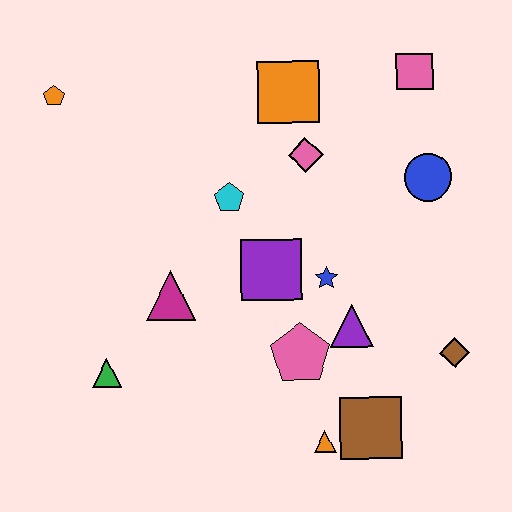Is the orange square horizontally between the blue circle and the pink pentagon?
No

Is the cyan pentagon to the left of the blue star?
Yes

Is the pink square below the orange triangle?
No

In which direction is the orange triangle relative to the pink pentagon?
The orange triangle is below the pink pentagon.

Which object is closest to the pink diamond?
The orange square is closest to the pink diamond.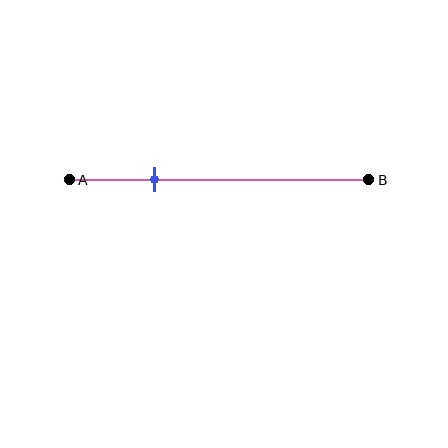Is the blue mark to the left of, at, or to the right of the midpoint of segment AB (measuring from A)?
The blue mark is to the left of the midpoint of segment AB.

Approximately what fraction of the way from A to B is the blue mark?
The blue mark is approximately 30% of the way from A to B.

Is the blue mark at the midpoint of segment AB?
No, the mark is at about 30% from A, not at the 50% midpoint.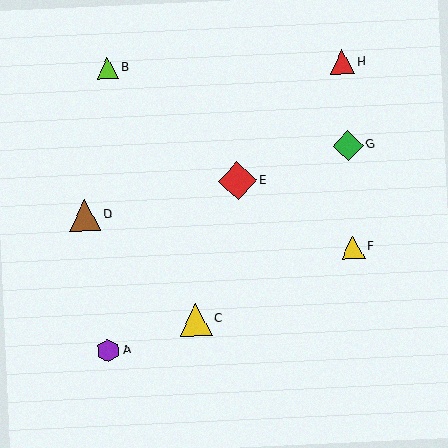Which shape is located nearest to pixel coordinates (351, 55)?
The red triangle (labeled H) at (342, 62) is nearest to that location.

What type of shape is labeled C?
Shape C is a yellow triangle.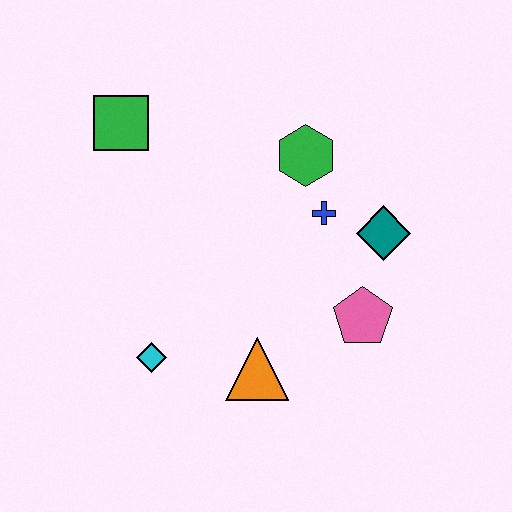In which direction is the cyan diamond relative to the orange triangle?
The cyan diamond is to the left of the orange triangle.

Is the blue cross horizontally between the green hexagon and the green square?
No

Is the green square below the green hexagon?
No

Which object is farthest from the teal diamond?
The green square is farthest from the teal diamond.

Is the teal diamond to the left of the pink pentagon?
No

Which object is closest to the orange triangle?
The cyan diamond is closest to the orange triangle.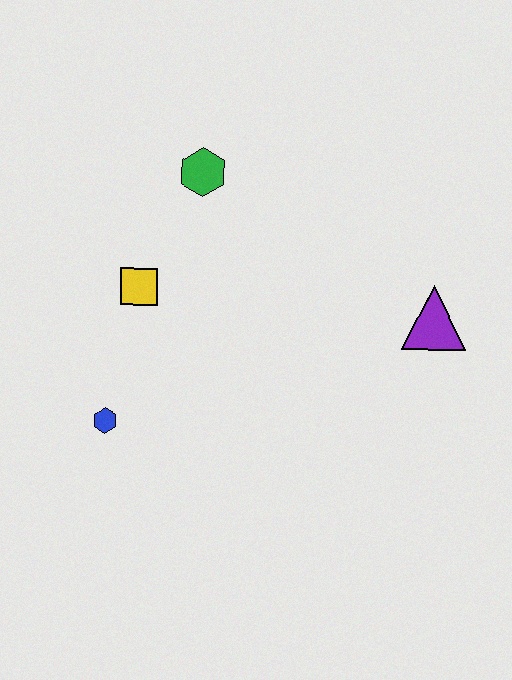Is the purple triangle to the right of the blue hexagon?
Yes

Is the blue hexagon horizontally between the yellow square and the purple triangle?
No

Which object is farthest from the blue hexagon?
The purple triangle is farthest from the blue hexagon.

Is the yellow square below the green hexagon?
Yes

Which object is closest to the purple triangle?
The green hexagon is closest to the purple triangle.